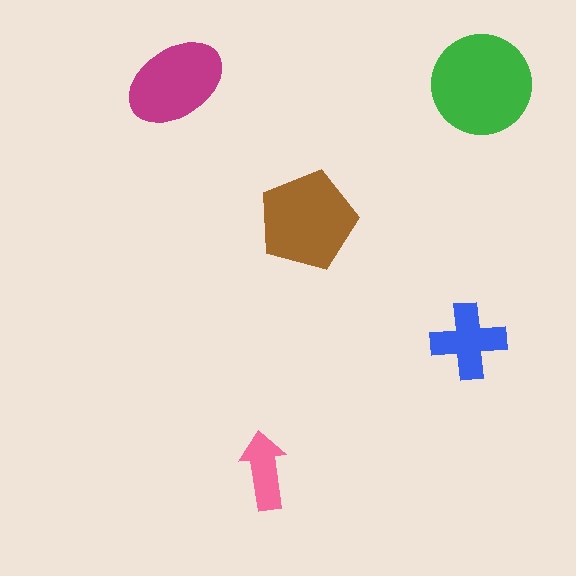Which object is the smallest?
The pink arrow.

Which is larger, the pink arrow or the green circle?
The green circle.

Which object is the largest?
The green circle.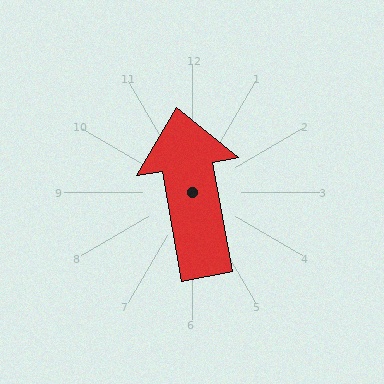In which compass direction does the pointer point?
North.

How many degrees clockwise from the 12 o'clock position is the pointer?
Approximately 350 degrees.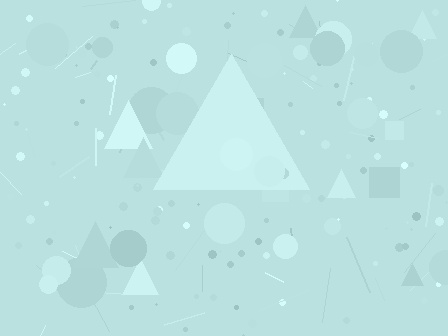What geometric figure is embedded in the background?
A triangle is embedded in the background.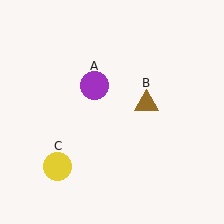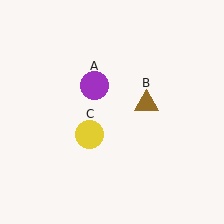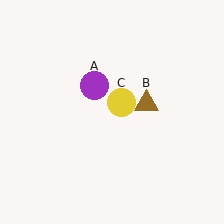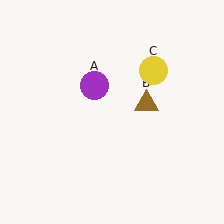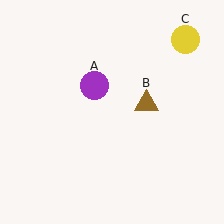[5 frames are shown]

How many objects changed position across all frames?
1 object changed position: yellow circle (object C).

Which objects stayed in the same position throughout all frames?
Purple circle (object A) and brown triangle (object B) remained stationary.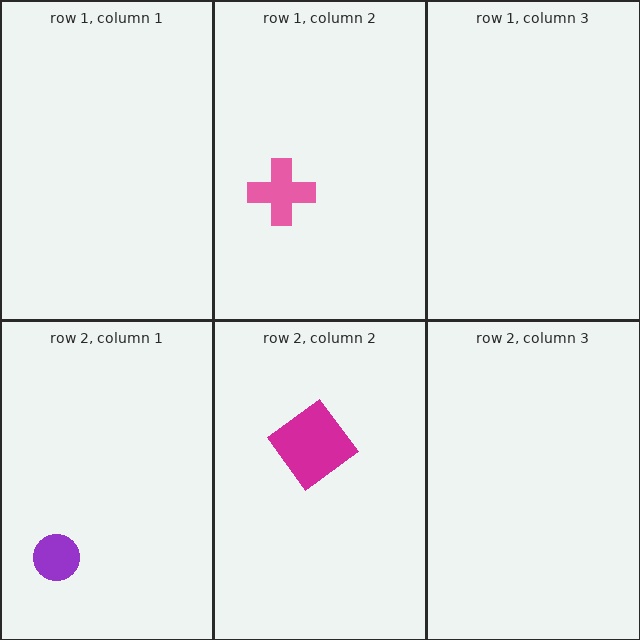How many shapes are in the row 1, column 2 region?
1.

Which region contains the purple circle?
The row 2, column 1 region.